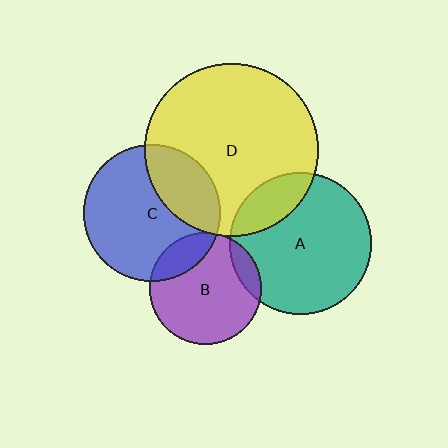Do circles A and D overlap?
Yes.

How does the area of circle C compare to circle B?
Approximately 1.5 times.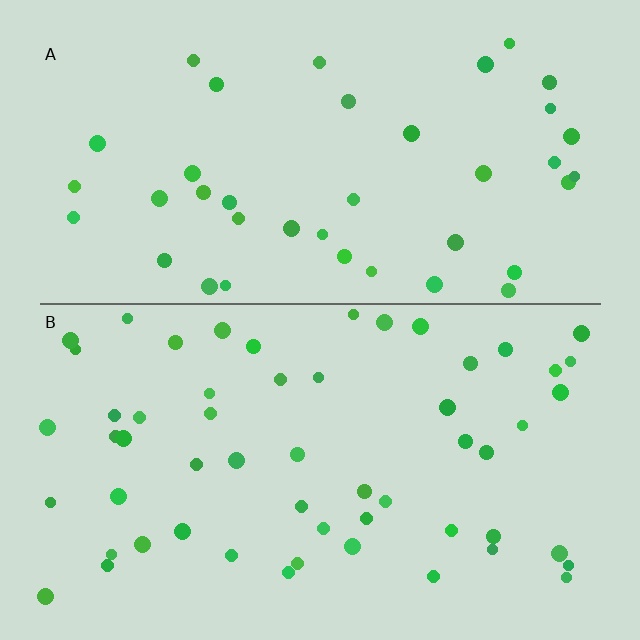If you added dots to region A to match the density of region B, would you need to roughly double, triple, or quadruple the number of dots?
Approximately double.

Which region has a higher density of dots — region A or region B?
B (the bottom).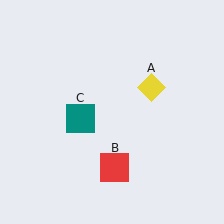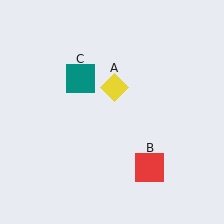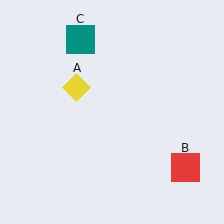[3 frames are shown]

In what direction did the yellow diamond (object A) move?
The yellow diamond (object A) moved left.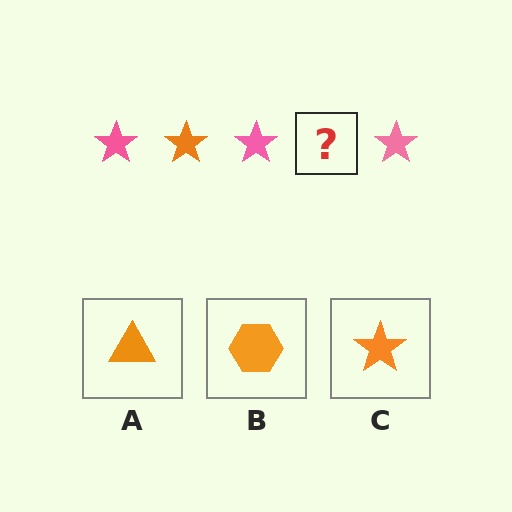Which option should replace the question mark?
Option C.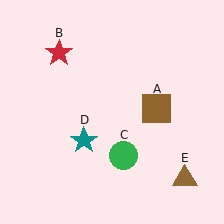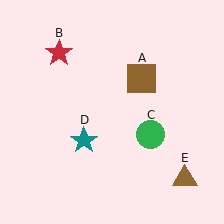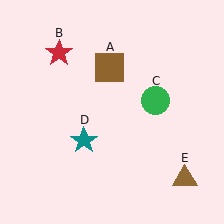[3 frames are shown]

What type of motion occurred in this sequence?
The brown square (object A), green circle (object C) rotated counterclockwise around the center of the scene.